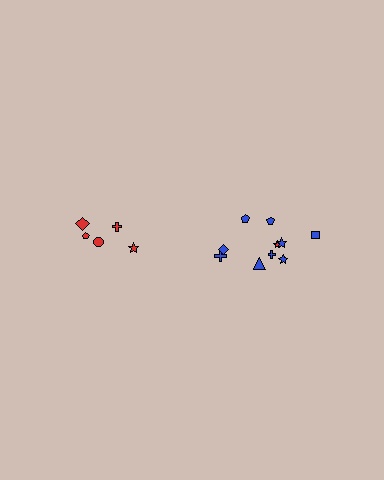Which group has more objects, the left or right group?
The right group.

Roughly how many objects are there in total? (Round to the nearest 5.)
Roughly 15 objects in total.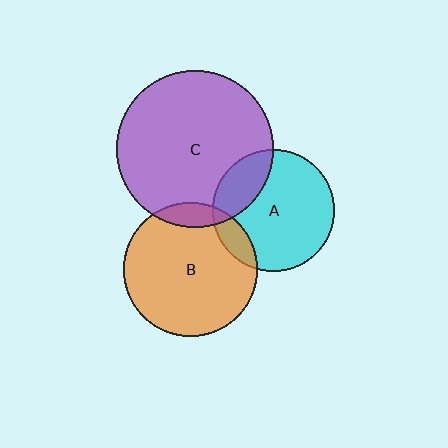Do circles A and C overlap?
Yes.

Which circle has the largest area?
Circle C (purple).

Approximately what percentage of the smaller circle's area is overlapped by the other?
Approximately 25%.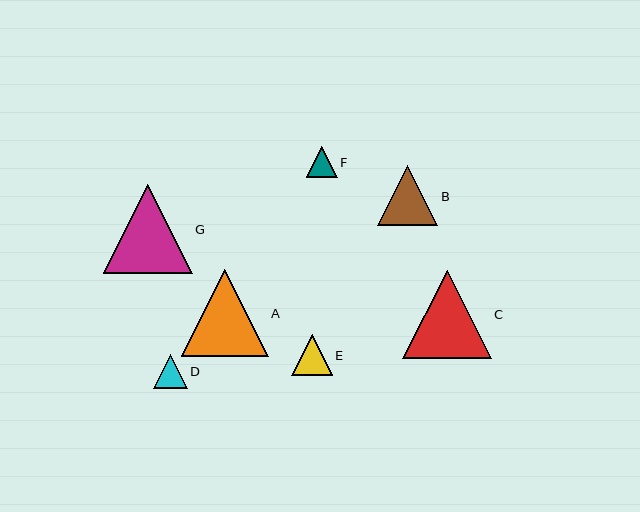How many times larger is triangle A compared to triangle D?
Triangle A is approximately 2.6 times the size of triangle D.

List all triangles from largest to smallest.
From largest to smallest: G, C, A, B, E, D, F.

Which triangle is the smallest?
Triangle F is the smallest with a size of approximately 31 pixels.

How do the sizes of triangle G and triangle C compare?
Triangle G and triangle C are approximately the same size.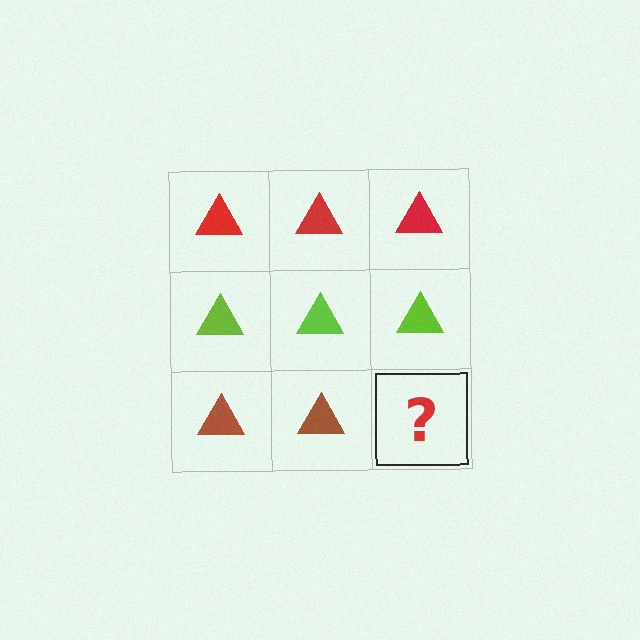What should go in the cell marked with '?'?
The missing cell should contain a brown triangle.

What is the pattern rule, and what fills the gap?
The rule is that each row has a consistent color. The gap should be filled with a brown triangle.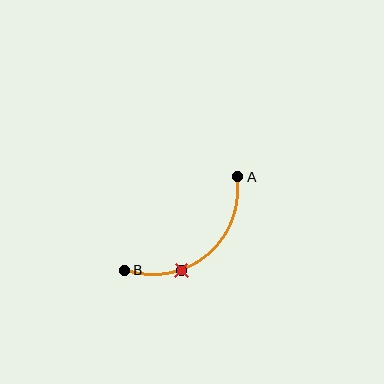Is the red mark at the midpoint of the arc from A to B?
No. The red mark lies on the arc but is closer to endpoint B. The arc midpoint would be at the point on the curve equidistant along the arc from both A and B.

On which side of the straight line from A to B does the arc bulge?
The arc bulges below and to the right of the straight line connecting A and B.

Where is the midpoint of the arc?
The arc midpoint is the point on the curve farthest from the straight line joining A and B. It sits below and to the right of that line.